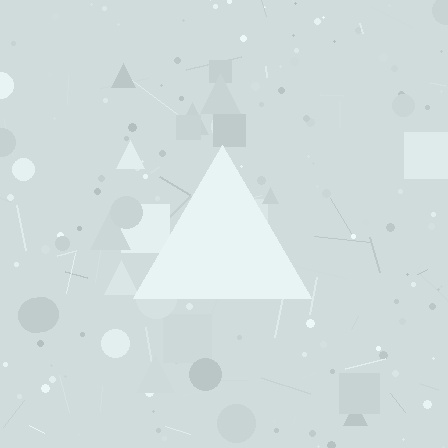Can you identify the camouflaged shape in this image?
The camouflaged shape is a triangle.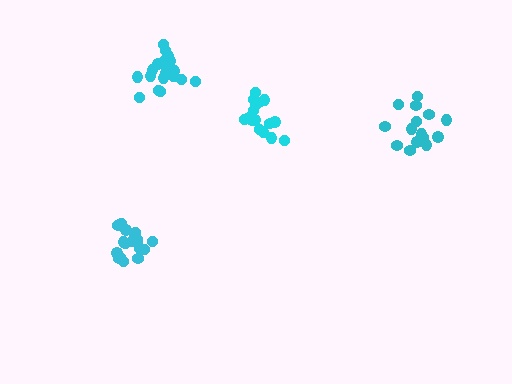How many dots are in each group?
Group 1: 17 dots, Group 2: 15 dots, Group 3: 20 dots, Group 4: 19 dots (71 total).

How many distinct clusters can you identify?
There are 4 distinct clusters.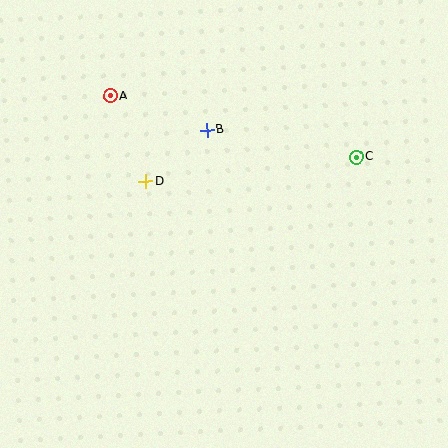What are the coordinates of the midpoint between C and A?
The midpoint between C and A is at (233, 127).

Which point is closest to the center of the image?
Point D at (146, 181) is closest to the center.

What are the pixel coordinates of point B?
Point B is at (207, 130).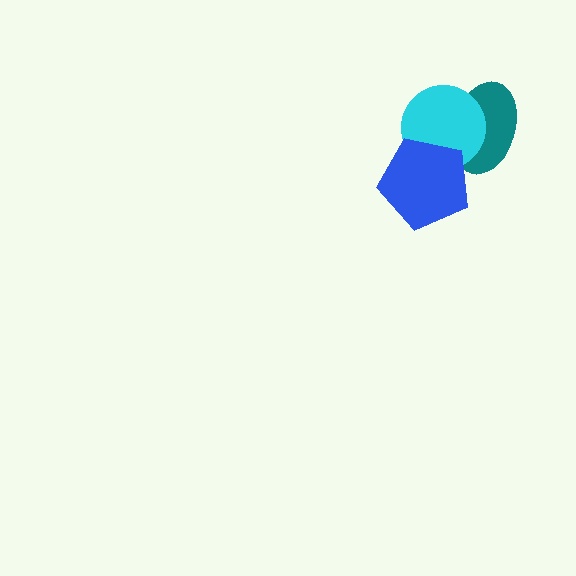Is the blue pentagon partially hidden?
No, no other shape covers it.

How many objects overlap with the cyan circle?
2 objects overlap with the cyan circle.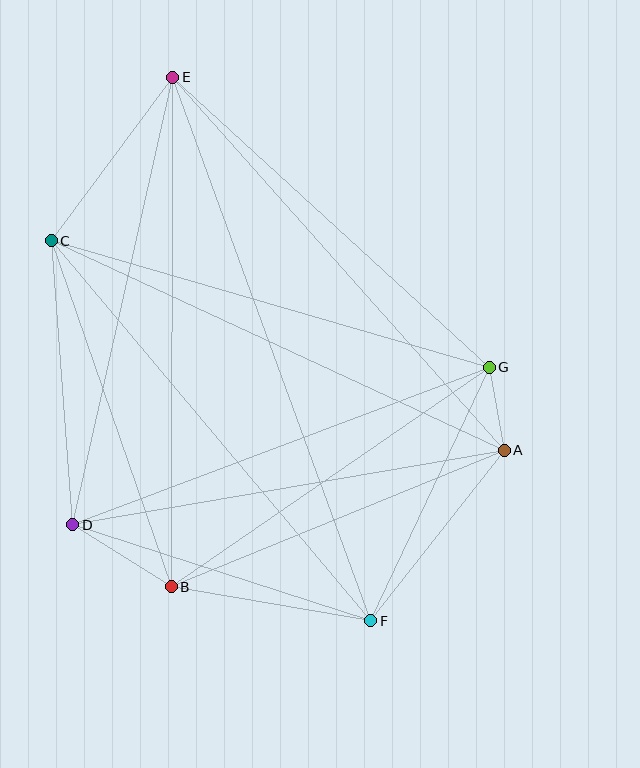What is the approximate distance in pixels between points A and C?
The distance between A and C is approximately 499 pixels.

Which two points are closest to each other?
Points A and G are closest to each other.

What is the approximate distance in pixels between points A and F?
The distance between A and F is approximately 217 pixels.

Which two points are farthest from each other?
Points E and F are farthest from each other.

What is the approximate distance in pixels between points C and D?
The distance between C and D is approximately 285 pixels.